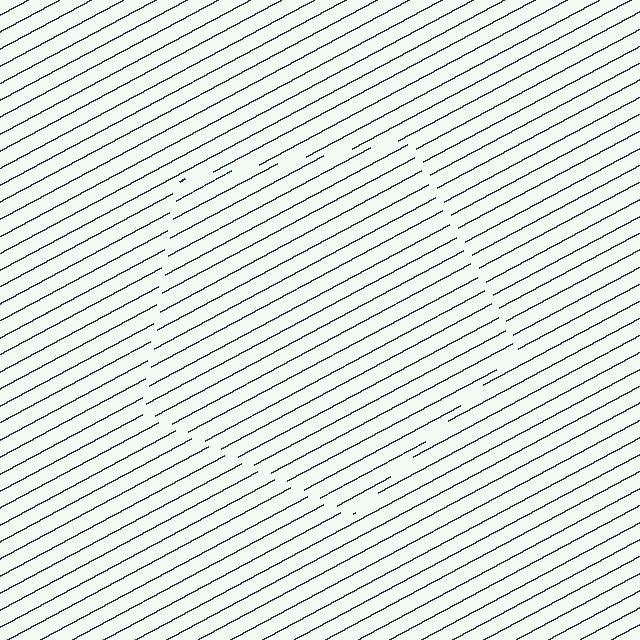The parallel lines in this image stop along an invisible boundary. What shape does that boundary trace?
An illusory pentagon. The interior of the shape contains the same grating, shifted by half a period — the contour is defined by the phase discontinuity where line-ends from the inner and outer gratings abut.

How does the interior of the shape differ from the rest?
The interior of the shape contains the same grating, shifted by half a period — the contour is defined by the phase discontinuity where line-ends from the inner and outer gratings abut.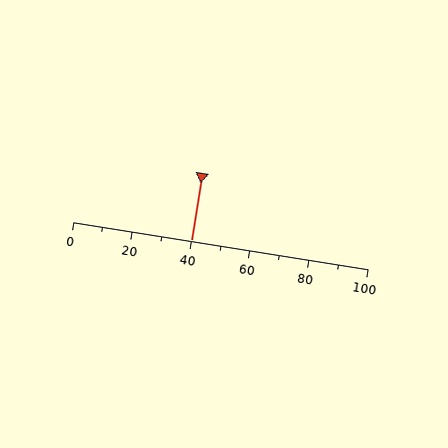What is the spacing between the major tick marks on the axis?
The major ticks are spaced 20 apart.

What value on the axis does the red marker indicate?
The marker indicates approximately 40.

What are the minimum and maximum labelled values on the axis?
The axis runs from 0 to 100.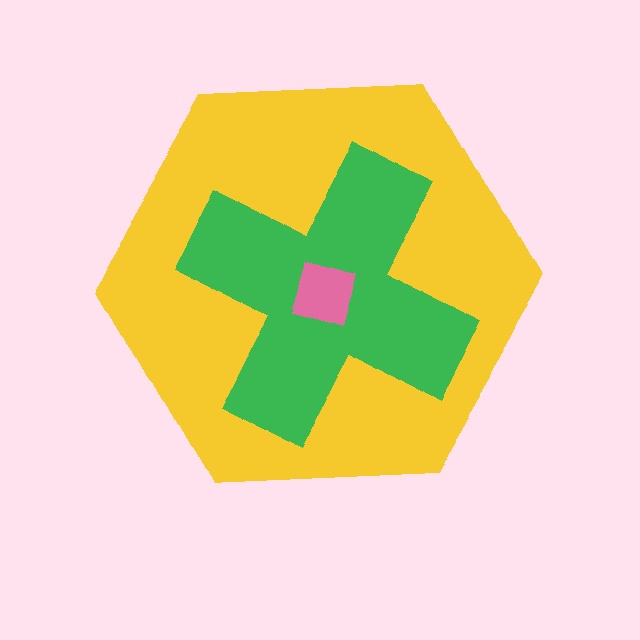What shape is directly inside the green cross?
The pink diamond.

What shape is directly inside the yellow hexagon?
The green cross.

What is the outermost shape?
The yellow hexagon.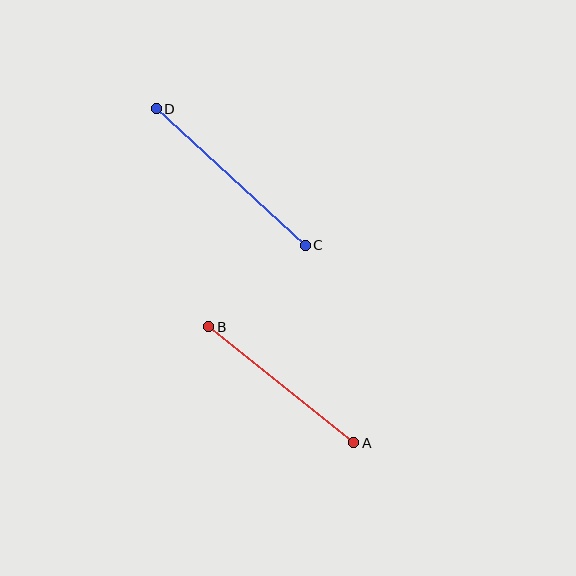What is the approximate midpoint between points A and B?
The midpoint is at approximately (281, 385) pixels.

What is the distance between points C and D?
The distance is approximately 202 pixels.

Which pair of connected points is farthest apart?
Points C and D are farthest apart.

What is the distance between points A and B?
The distance is approximately 185 pixels.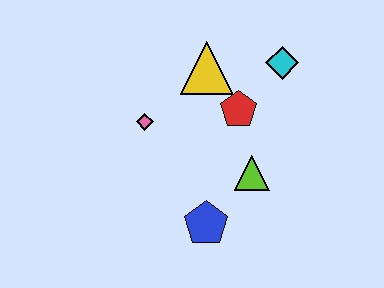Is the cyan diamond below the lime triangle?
No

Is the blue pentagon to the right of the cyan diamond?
No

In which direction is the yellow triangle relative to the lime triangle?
The yellow triangle is above the lime triangle.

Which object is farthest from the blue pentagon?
The cyan diamond is farthest from the blue pentagon.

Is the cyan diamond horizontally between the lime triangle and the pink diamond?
No